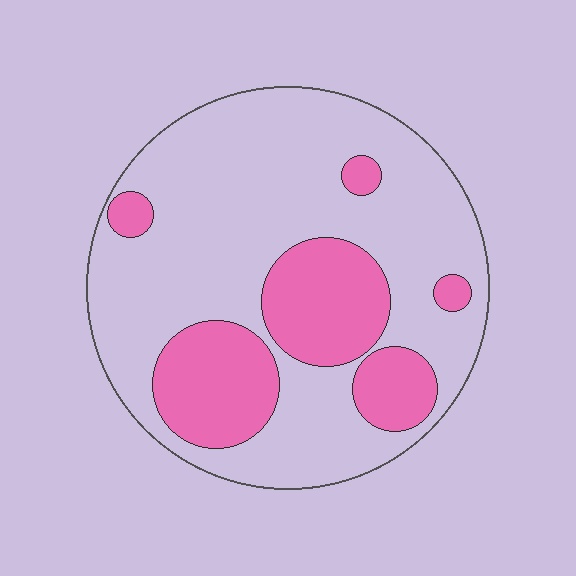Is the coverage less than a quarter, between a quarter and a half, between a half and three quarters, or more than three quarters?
Between a quarter and a half.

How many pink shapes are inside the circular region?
6.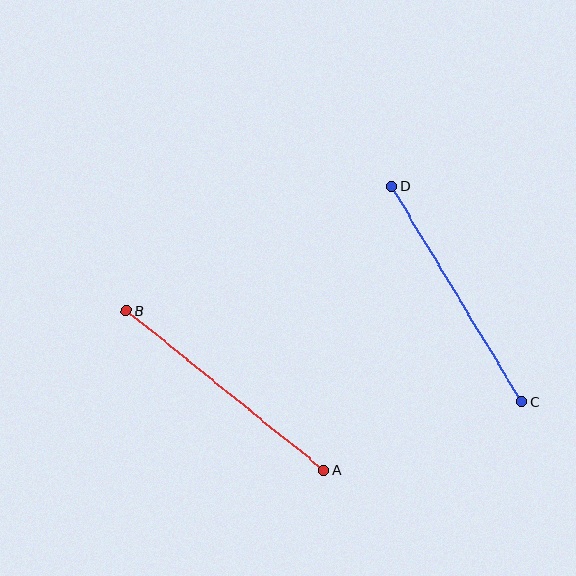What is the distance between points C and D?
The distance is approximately 252 pixels.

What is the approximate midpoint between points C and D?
The midpoint is at approximately (457, 294) pixels.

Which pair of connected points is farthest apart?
Points A and B are farthest apart.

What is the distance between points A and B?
The distance is approximately 254 pixels.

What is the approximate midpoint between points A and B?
The midpoint is at approximately (225, 390) pixels.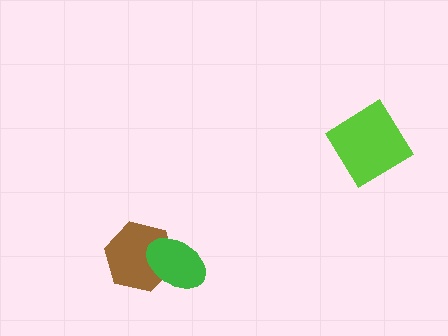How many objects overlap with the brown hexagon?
1 object overlaps with the brown hexagon.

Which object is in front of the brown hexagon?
The green ellipse is in front of the brown hexagon.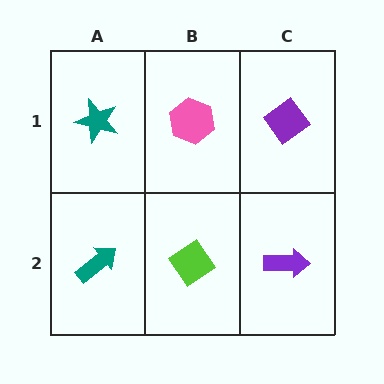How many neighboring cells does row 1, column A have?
2.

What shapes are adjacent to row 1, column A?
A teal arrow (row 2, column A), a pink hexagon (row 1, column B).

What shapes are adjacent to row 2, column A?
A teal star (row 1, column A), a lime diamond (row 2, column B).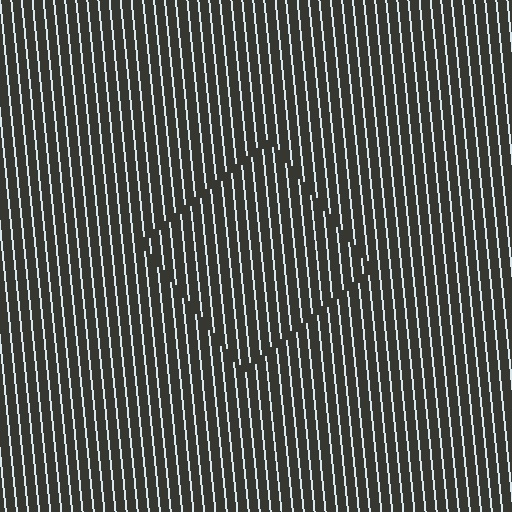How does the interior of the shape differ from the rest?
The interior of the shape contains the same grating, shifted by half a period — the contour is defined by the phase discontinuity where line-ends from the inner and outer gratings abut.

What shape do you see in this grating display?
An illusory square. The interior of the shape contains the same grating, shifted by half a period — the contour is defined by the phase discontinuity where line-ends from the inner and outer gratings abut.